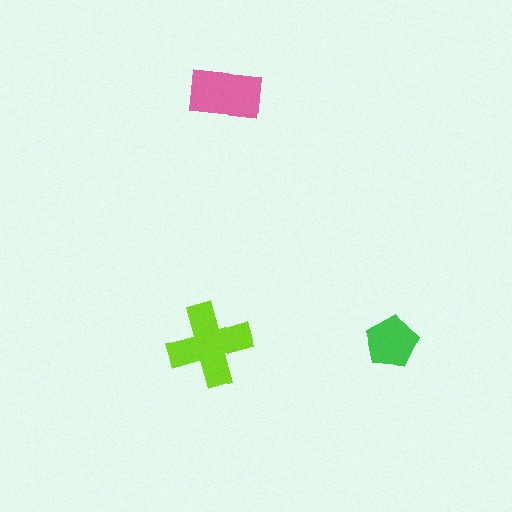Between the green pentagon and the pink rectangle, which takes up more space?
The pink rectangle.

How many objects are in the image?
There are 3 objects in the image.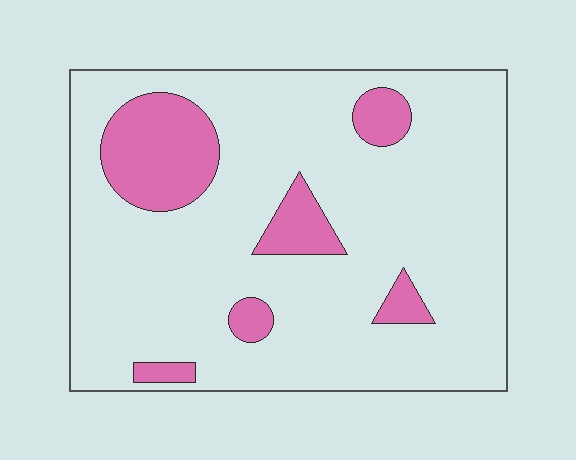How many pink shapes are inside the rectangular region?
6.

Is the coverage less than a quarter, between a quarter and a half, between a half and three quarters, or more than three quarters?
Less than a quarter.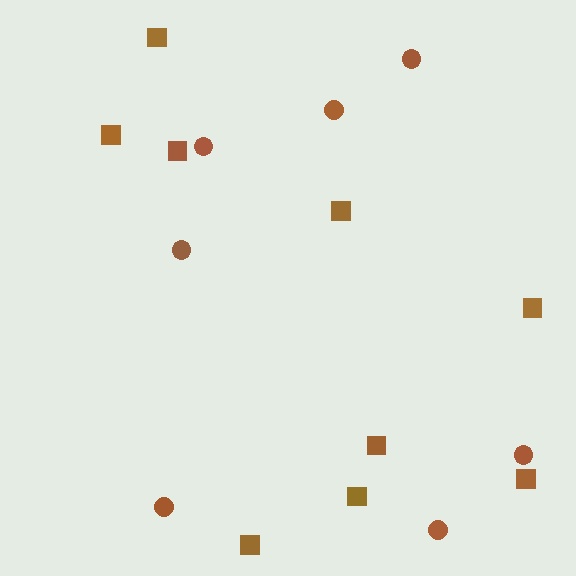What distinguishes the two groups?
There are 2 groups: one group of squares (9) and one group of circles (7).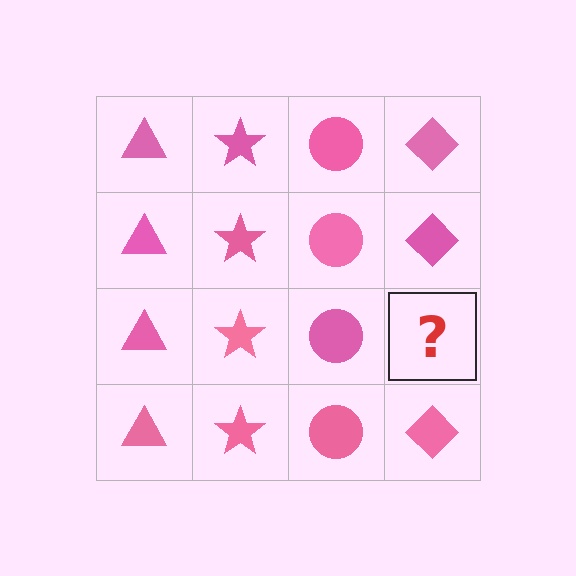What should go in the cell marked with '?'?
The missing cell should contain a pink diamond.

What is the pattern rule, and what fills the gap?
The rule is that each column has a consistent shape. The gap should be filled with a pink diamond.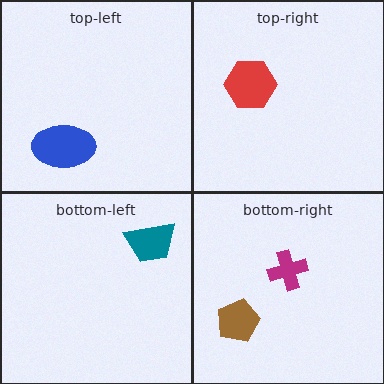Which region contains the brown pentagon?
The bottom-right region.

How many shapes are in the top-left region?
1.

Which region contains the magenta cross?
The bottom-right region.